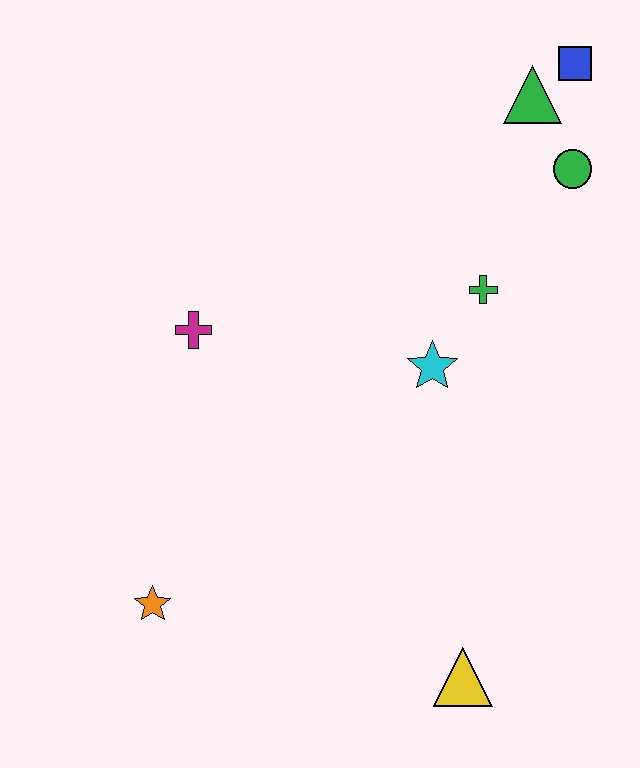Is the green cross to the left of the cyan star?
No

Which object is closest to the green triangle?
The blue square is closest to the green triangle.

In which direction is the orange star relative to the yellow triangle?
The orange star is to the left of the yellow triangle.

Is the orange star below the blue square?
Yes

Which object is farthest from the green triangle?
The orange star is farthest from the green triangle.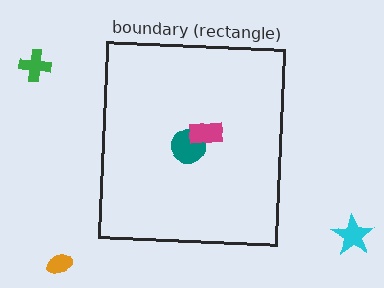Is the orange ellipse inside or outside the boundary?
Outside.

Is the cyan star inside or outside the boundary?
Outside.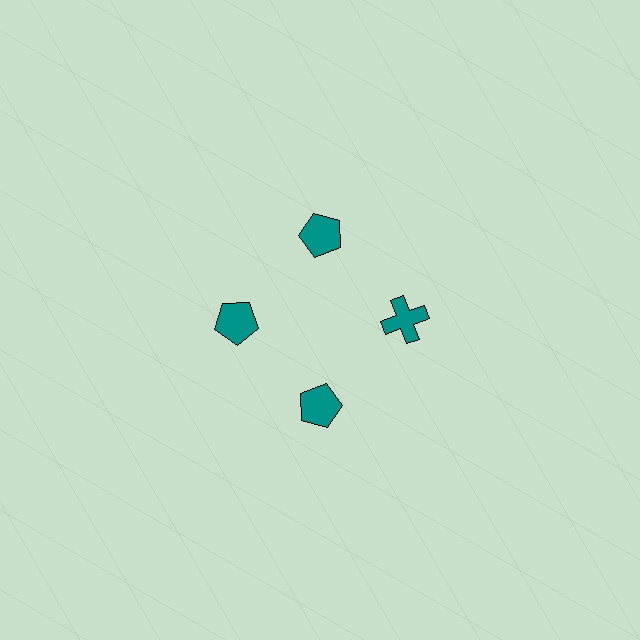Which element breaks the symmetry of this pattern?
The teal cross at roughly the 3 o'clock position breaks the symmetry. All other shapes are teal pentagons.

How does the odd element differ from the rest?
It has a different shape: cross instead of pentagon.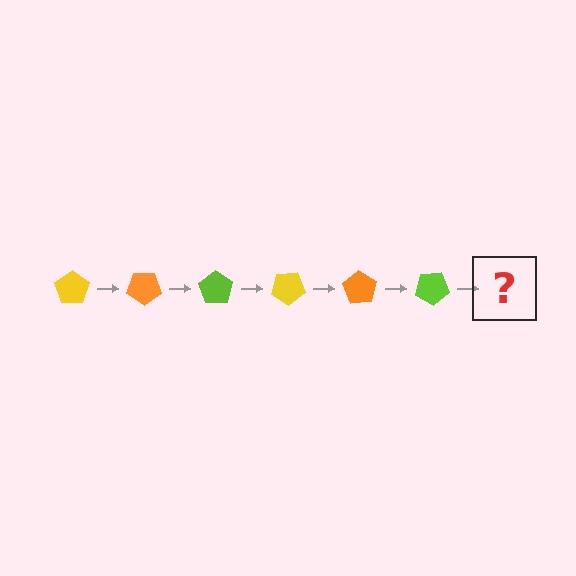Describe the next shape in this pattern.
It should be a yellow pentagon, rotated 210 degrees from the start.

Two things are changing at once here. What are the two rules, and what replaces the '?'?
The two rules are that it rotates 35 degrees each step and the color cycles through yellow, orange, and lime. The '?' should be a yellow pentagon, rotated 210 degrees from the start.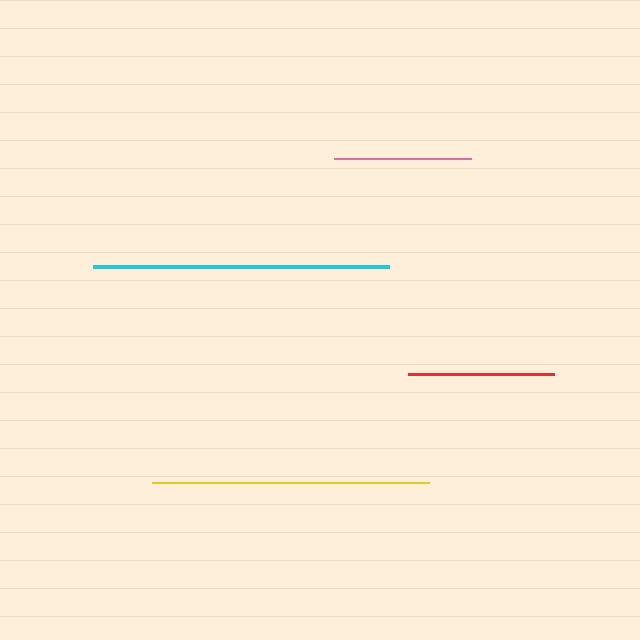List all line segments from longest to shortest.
From longest to shortest: cyan, yellow, red, pink.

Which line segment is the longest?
The cyan line is the longest at approximately 296 pixels.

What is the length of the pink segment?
The pink segment is approximately 137 pixels long.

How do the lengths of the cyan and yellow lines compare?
The cyan and yellow lines are approximately the same length.